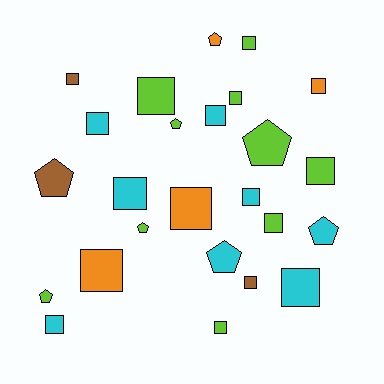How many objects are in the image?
There are 25 objects.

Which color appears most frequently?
Lime, with 10 objects.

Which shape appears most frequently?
Square, with 17 objects.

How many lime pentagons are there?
There are 4 lime pentagons.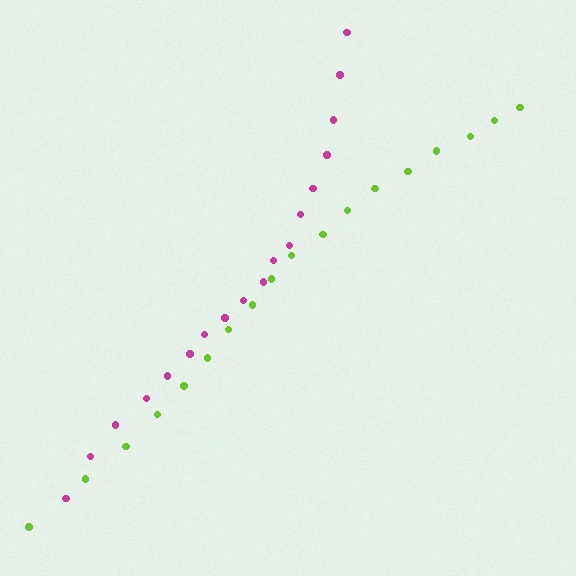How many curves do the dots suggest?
There are 2 distinct paths.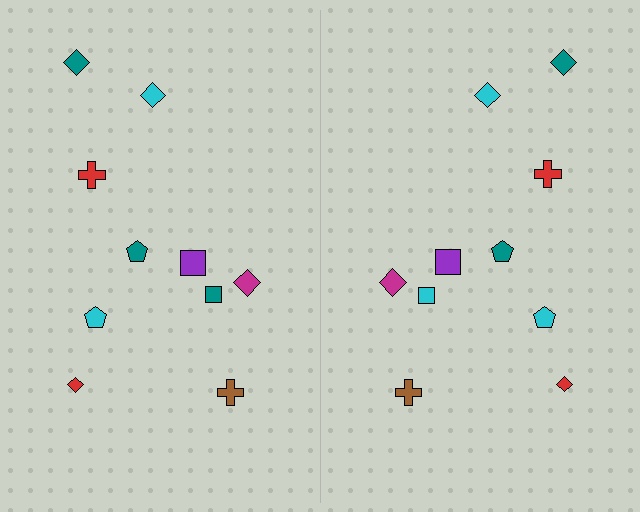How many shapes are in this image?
There are 20 shapes in this image.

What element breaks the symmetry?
The cyan square on the right side breaks the symmetry — its mirror counterpart is teal.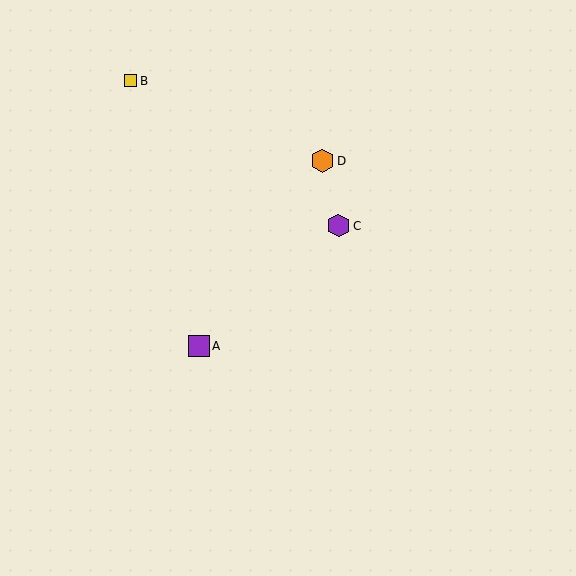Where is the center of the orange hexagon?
The center of the orange hexagon is at (322, 161).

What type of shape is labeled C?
Shape C is a purple hexagon.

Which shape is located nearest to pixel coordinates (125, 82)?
The yellow square (labeled B) at (131, 81) is nearest to that location.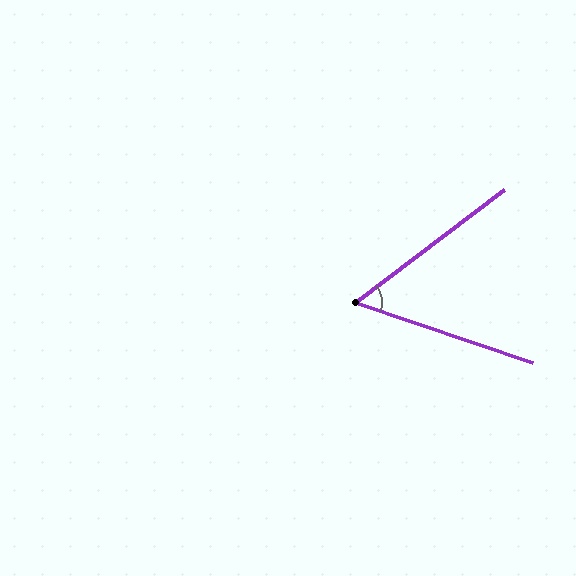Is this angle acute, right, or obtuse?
It is acute.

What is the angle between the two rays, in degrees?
Approximately 56 degrees.